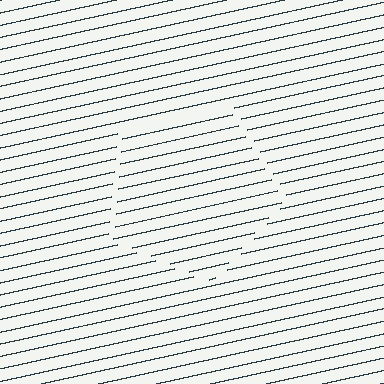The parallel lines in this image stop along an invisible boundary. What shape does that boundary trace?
An illusory pentagon. The interior of the shape contains the same grating, shifted by half a period — the contour is defined by the phase discontinuity where line-ends from the inner and outer gratings abut.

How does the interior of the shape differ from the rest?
The interior of the shape contains the same grating, shifted by half a period — the contour is defined by the phase discontinuity where line-ends from the inner and outer gratings abut.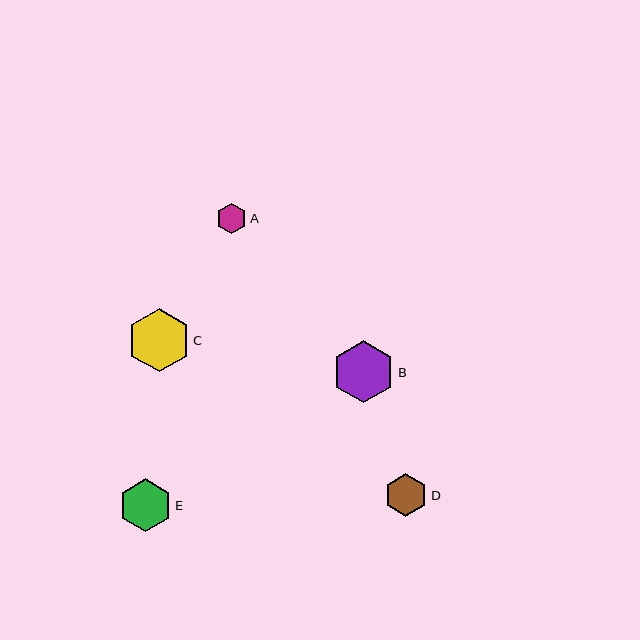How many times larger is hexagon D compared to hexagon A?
Hexagon D is approximately 1.4 times the size of hexagon A.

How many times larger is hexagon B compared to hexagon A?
Hexagon B is approximately 2.0 times the size of hexagon A.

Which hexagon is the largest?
Hexagon C is the largest with a size of approximately 63 pixels.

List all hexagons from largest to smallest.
From largest to smallest: C, B, E, D, A.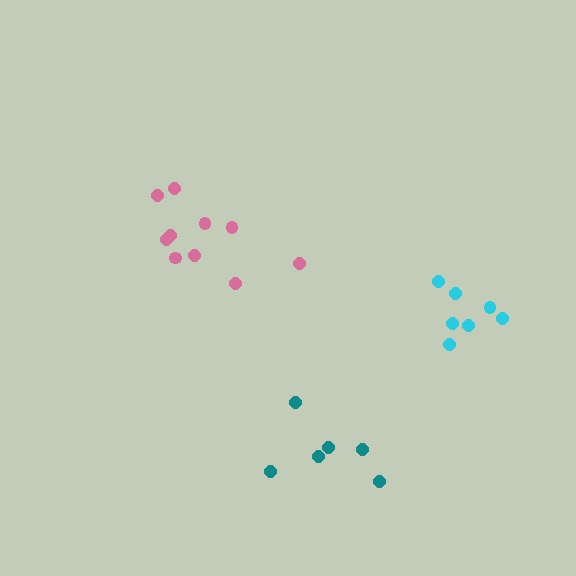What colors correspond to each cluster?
The clusters are colored: pink, teal, cyan.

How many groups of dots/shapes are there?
There are 3 groups.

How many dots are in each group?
Group 1: 10 dots, Group 2: 6 dots, Group 3: 7 dots (23 total).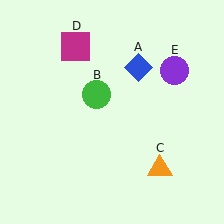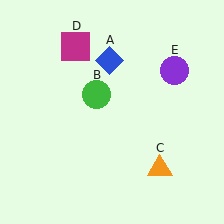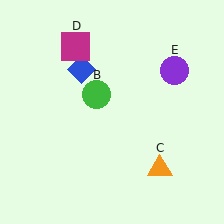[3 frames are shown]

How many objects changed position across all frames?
1 object changed position: blue diamond (object A).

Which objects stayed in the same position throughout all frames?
Green circle (object B) and orange triangle (object C) and magenta square (object D) and purple circle (object E) remained stationary.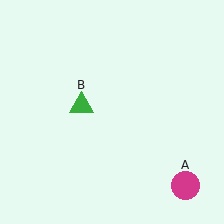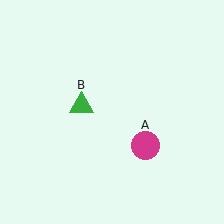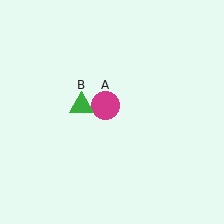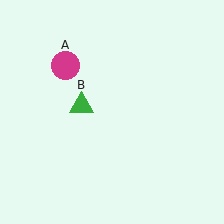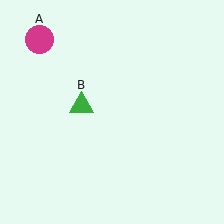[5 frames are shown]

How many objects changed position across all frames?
1 object changed position: magenta circle (object A).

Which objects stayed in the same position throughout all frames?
Green triangle (object B) remained stationary.